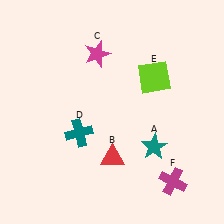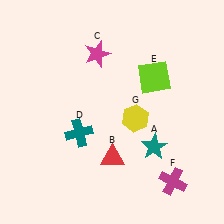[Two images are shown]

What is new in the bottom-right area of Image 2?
A yellow hexagon (G) was added in the bottom-right area of Image 2.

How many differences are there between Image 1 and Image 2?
There is 1 difference between the two images.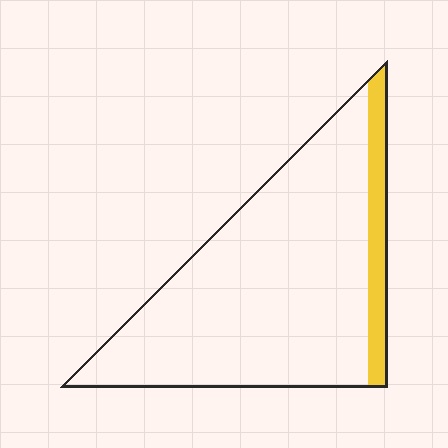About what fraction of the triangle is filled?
About one eighth (1/8).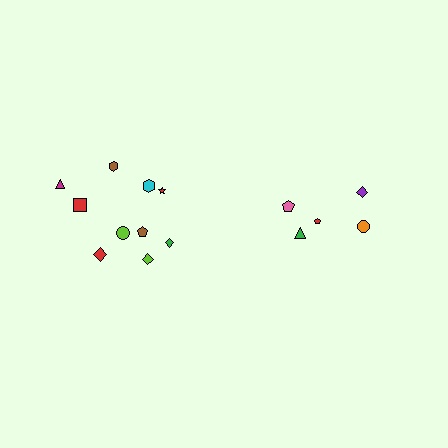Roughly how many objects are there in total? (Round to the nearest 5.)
Roughly 15 objects in total.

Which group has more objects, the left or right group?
The left group.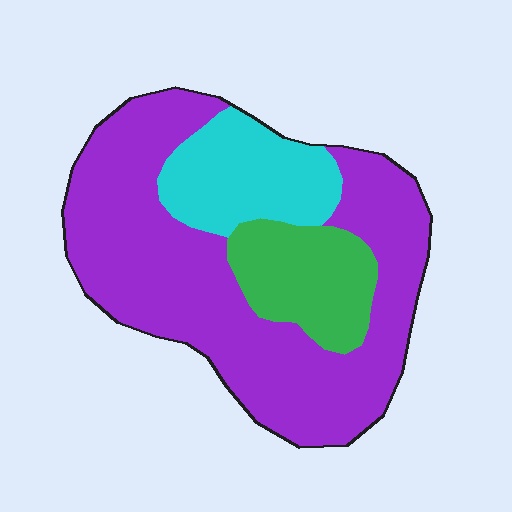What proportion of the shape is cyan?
Cyan covers roughly 20% of the shape.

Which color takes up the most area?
Purple, at roughly 65%.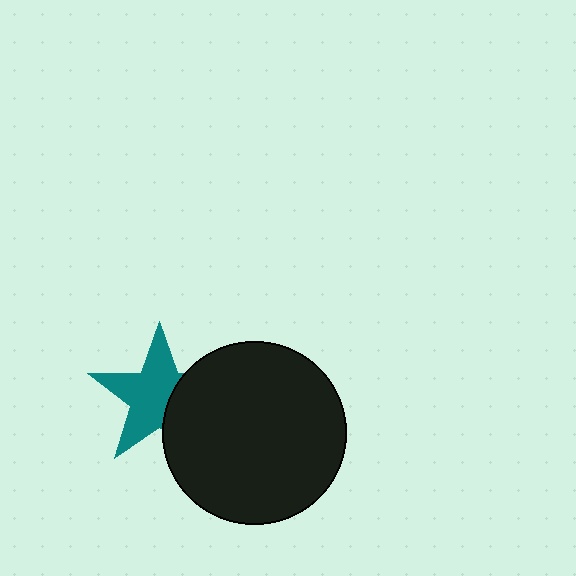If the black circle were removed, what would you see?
You would see the complete teal star.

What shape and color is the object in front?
The object in front is a black circle.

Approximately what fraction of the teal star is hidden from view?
Roughly 35% of the teal star is hidden behind the black circle.